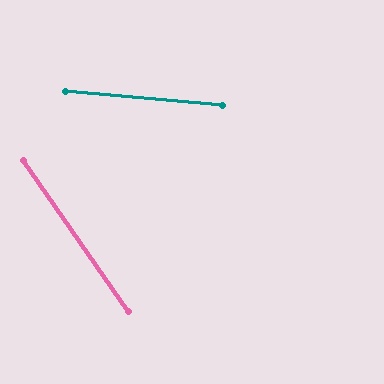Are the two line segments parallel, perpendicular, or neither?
Neither parallel nor perpendicular — they differ by about 50°.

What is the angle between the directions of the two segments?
Approximately 50 degrees.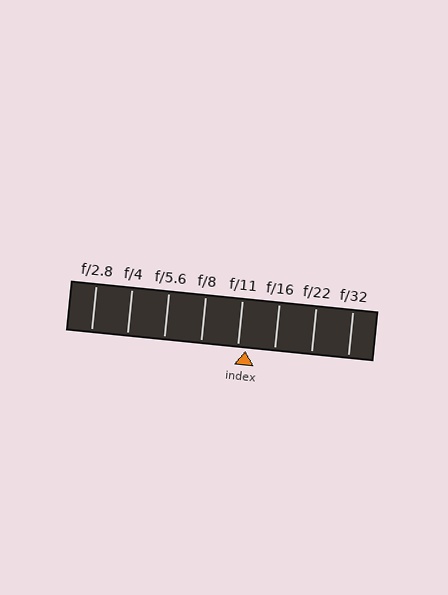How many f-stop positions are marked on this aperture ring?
There are 8 f-stop positions marked.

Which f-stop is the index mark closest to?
The index mark is closest to f/11.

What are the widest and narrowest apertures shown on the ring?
The widest aperture shown is f/2.8 and the narrowest is f/32.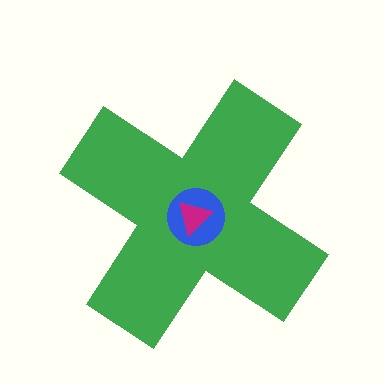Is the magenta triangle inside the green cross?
Yes.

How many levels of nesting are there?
3.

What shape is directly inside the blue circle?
The magenta triangle.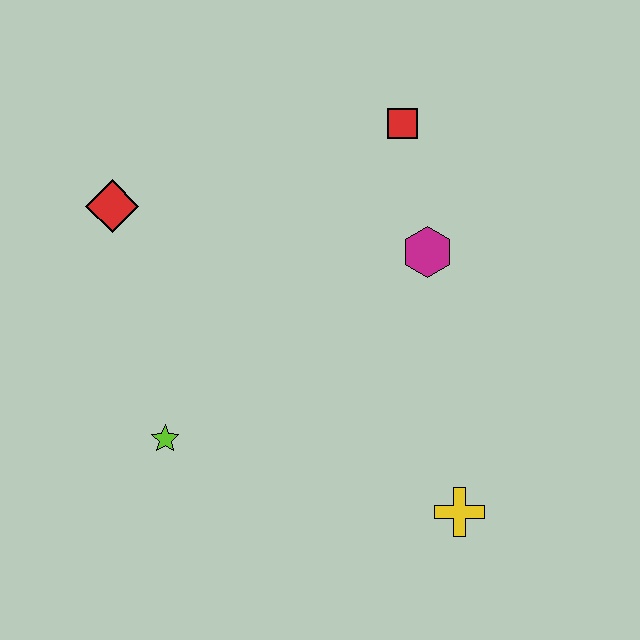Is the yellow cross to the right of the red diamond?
Yes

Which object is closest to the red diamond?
The lime star is closest to the red diamond.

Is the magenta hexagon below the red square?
Yes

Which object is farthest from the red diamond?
The yellow cross is farthest from the red diamond.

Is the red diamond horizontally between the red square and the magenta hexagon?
No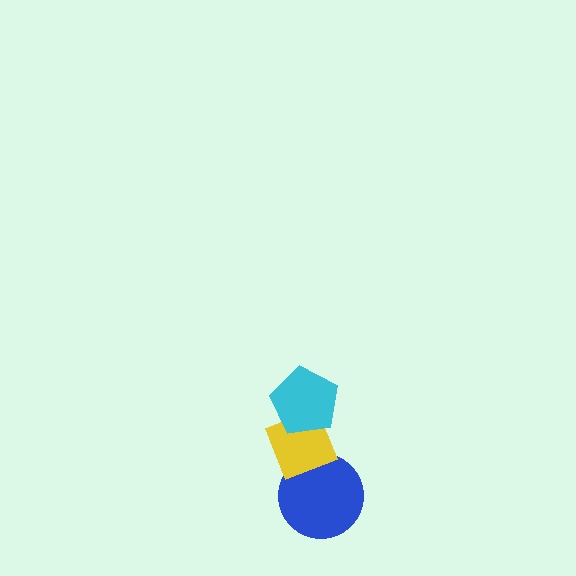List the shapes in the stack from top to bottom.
From top to bottom: the cyan pentagon, the yellow diamond, the blue circle.